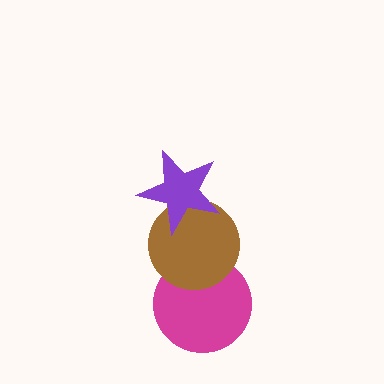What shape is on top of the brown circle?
The purple star is on top of the brown circle.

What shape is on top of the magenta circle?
The brown circle is on top of the magenta circle.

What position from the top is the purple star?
The purple star is 1st from the top.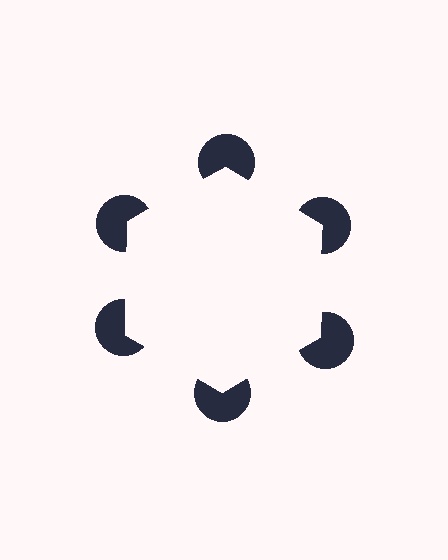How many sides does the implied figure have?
6 sides.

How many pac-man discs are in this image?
There are 6 — one at each vertex of the illusory hexagon.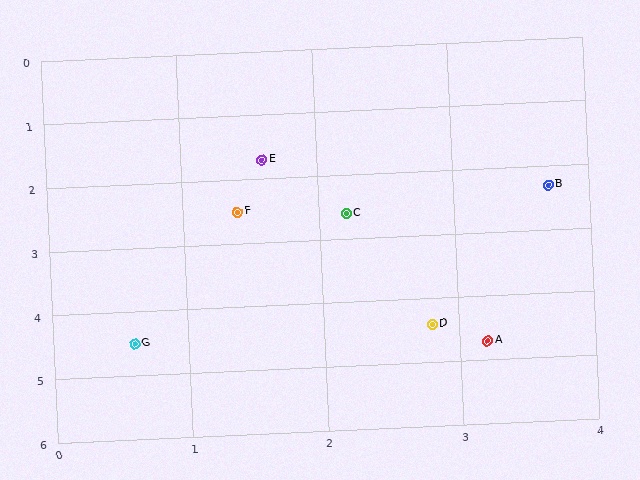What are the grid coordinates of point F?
Point F is at approximately (1.4, 2.5).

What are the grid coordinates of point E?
Point E is at approximately (1.6, 1.7).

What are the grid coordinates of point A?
Point A is at approximately (3.2, 4.7).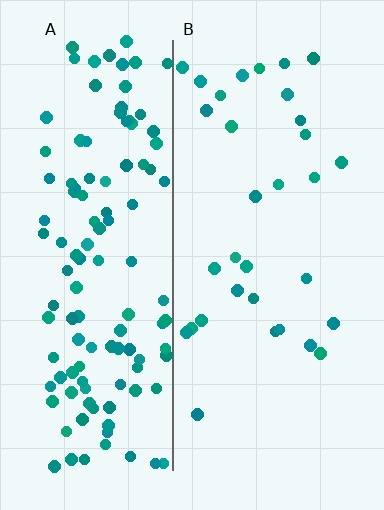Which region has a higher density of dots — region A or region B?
A (the left).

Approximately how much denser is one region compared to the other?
Approximately 3.9× — region A over region B.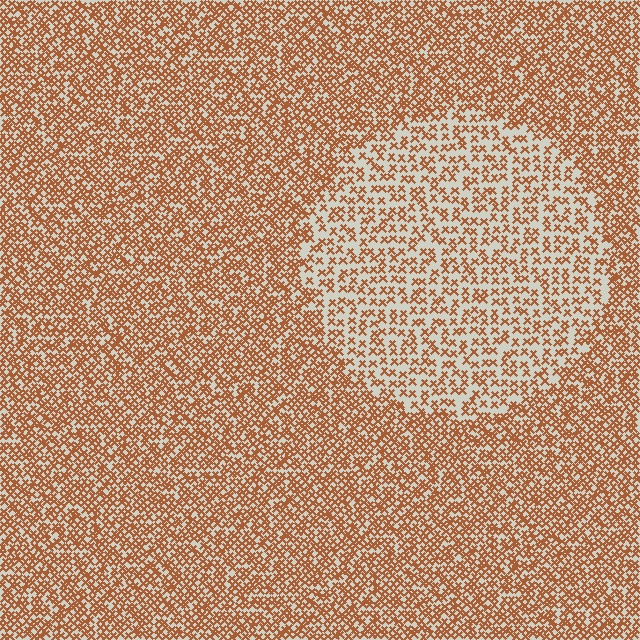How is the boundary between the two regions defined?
The boundary is defined by a change in element density (approximately 1.9x ratio). All elements are the same color, size, and shape.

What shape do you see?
I see a circle.